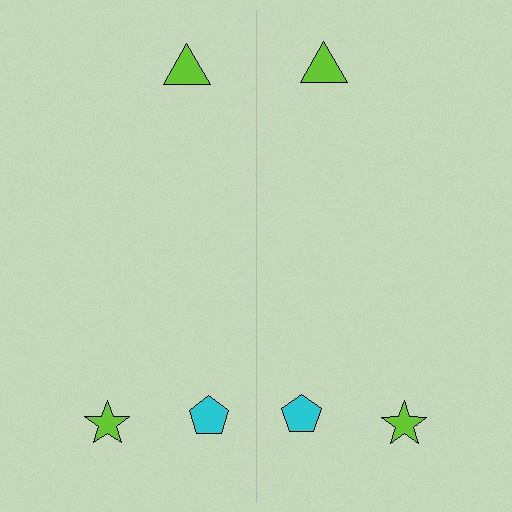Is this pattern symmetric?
Yes, this pattern has bilateral (reflection) symmetry.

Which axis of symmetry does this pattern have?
The pattern has a vertical axis of symmetry running through the center of the image.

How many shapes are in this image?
There are 6 shapes in this image.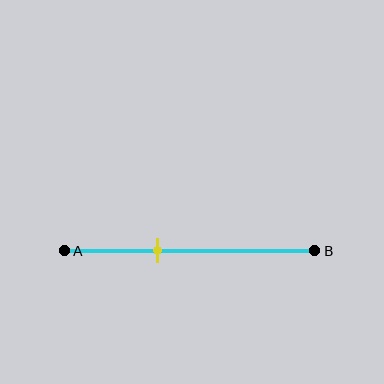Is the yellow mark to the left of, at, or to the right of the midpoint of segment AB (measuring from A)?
The yellow mark is to the left of the midpoint of segment AB.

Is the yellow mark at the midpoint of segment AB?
No, the mark is at about 35% from A, not at the 50% midpoint.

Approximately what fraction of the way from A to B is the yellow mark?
The yellow mark is approximately 35% of the way from A to B.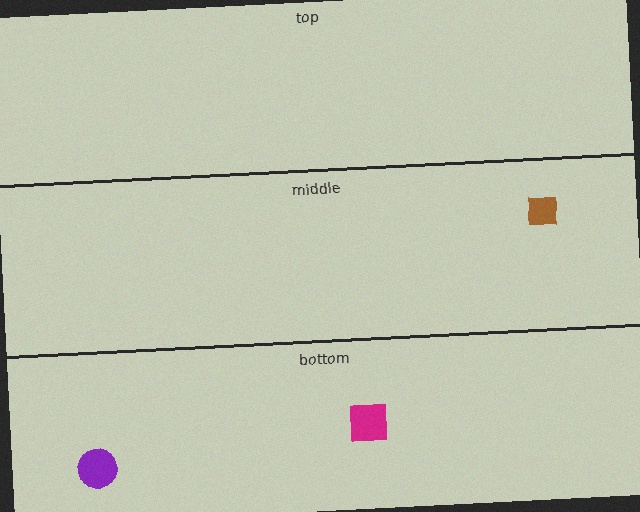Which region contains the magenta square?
The bottom region.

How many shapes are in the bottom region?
2.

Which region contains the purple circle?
The bottom region.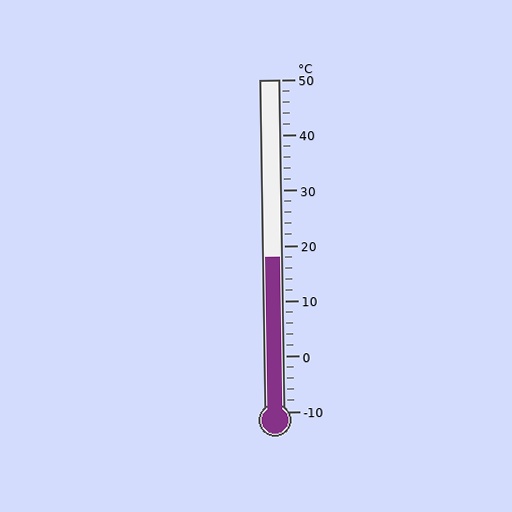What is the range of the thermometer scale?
The thermometer scale ranges from -10°C to 50°C.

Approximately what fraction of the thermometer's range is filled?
The thermometer is filled to approximately 45% of its range.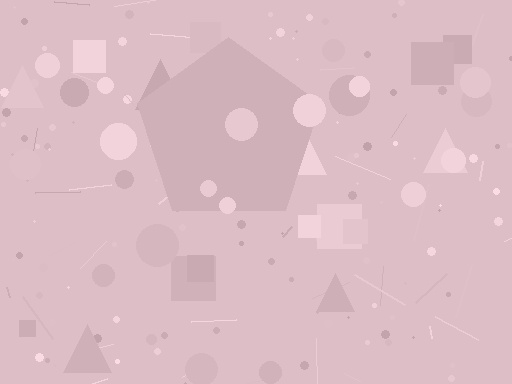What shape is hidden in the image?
A pentagon is hidden in the image.